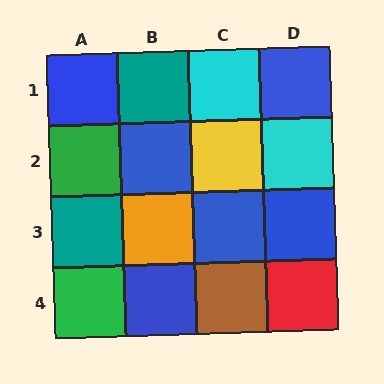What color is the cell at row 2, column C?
Yellow.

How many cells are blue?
6 cells are blue.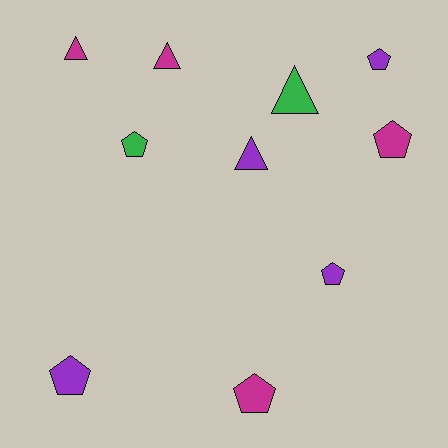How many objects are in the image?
There are 10 objects.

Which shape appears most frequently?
Pentagon, with 6 objects.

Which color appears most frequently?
Purple, with 4 objects.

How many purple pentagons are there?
There are 3 purple pentagons.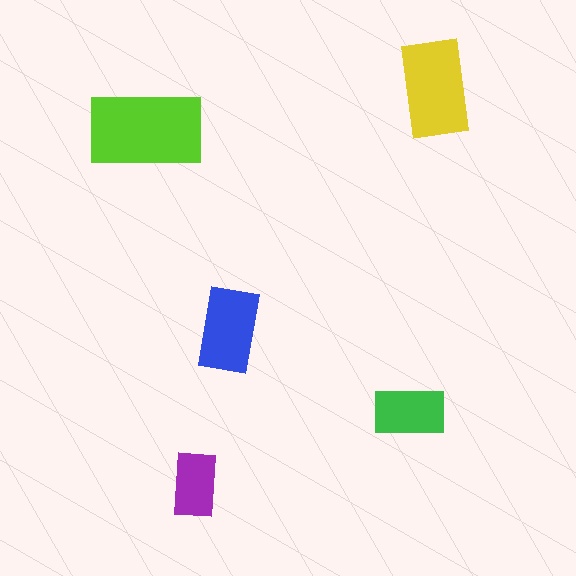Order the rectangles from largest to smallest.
the lime one, the yellow one, the blue one, the green one, the purple one.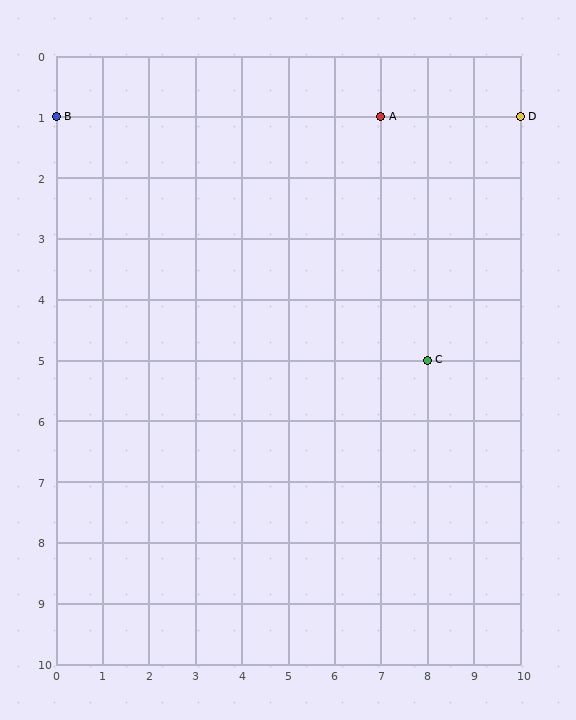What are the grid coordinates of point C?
Point C is at grid coordinates (8, 5).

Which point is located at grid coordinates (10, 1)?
Point D is at (10, 1).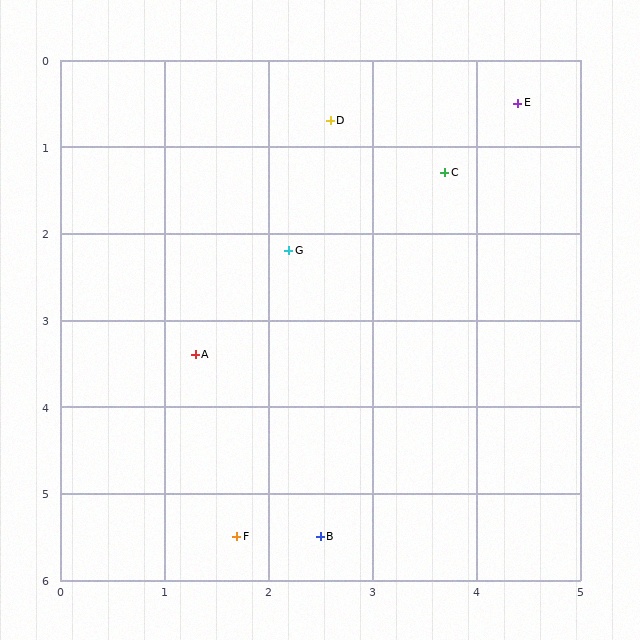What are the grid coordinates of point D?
Point D is at approximately (2.6, 0.7).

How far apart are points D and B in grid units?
Points D and B are about 4.8 grid units apart.